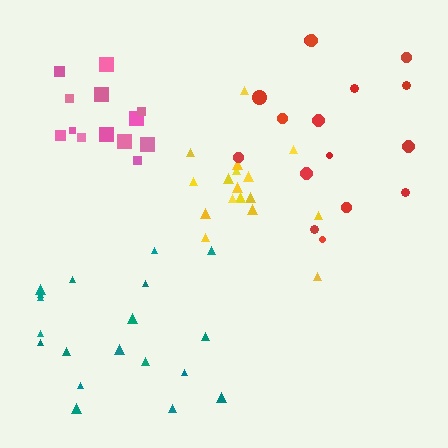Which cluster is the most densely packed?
Pink.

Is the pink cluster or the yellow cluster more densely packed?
Pink.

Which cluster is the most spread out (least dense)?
Red.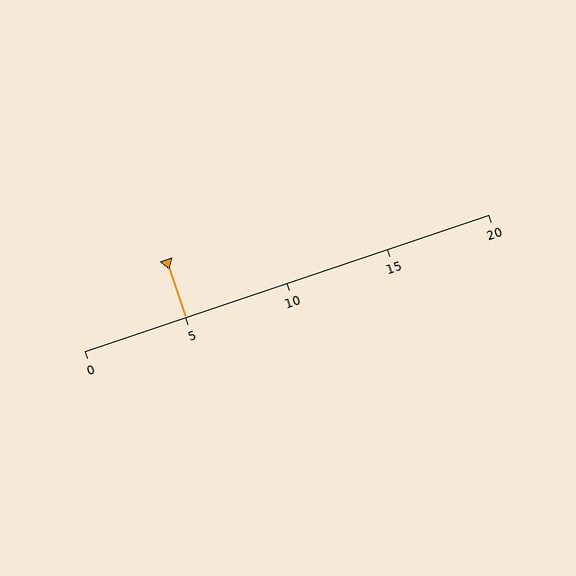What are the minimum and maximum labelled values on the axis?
The axis runs from 0 to 20.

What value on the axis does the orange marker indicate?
The marker indicates approximately 5.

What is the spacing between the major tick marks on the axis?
The major ticks are spaced 5 apart.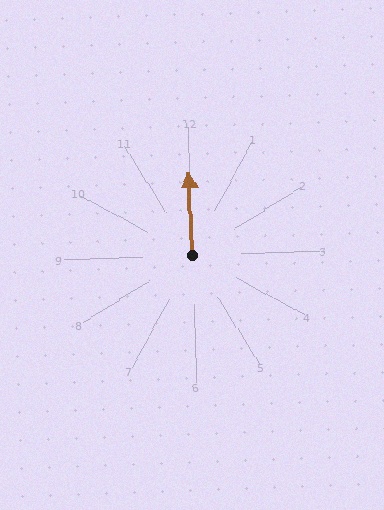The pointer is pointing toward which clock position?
Roughly 12 o'clock.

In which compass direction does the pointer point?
North.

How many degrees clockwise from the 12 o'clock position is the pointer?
Approximately 360 degrees.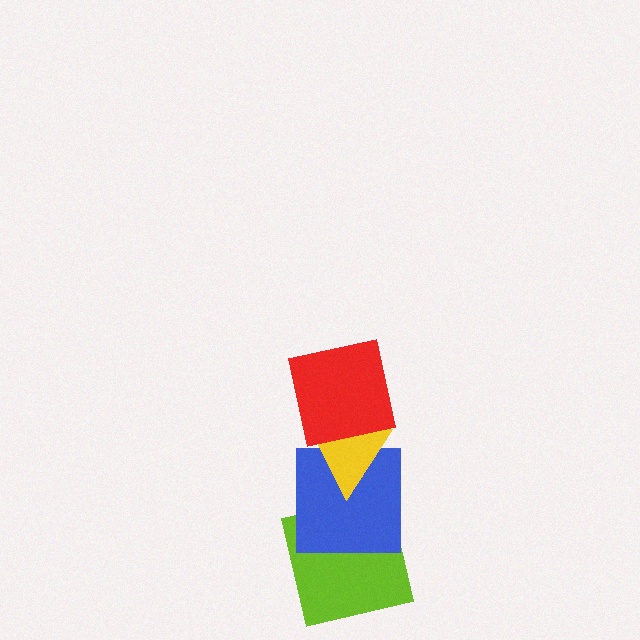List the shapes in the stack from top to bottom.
From top to bottom: the red square, the yellow triangle, the blue square, the lime square.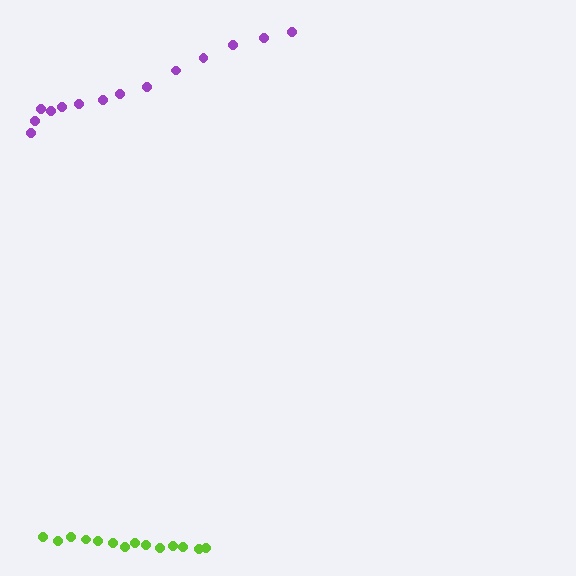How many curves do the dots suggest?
There are 2 distinct paths.